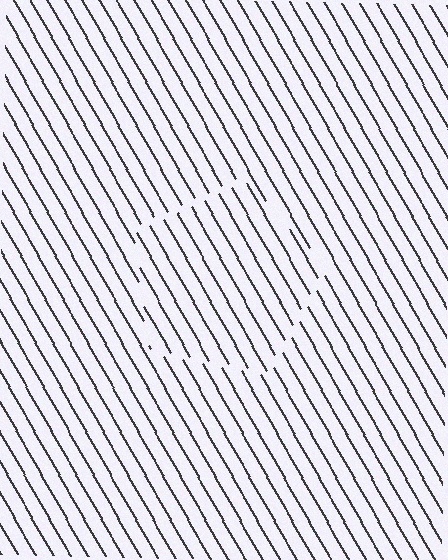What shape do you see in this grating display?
An illusory pentagon. The interior of the shape contains the same grating, shifted by half a period — the contour is defined by the phase discontinuity where line-ends from the inner and outer gratings abut.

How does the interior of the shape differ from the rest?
The interior of the shape contains the same grating, shifted by half a period — the contour is defined by the phase discontinuity where line-ends from the inner and outer gratings abut.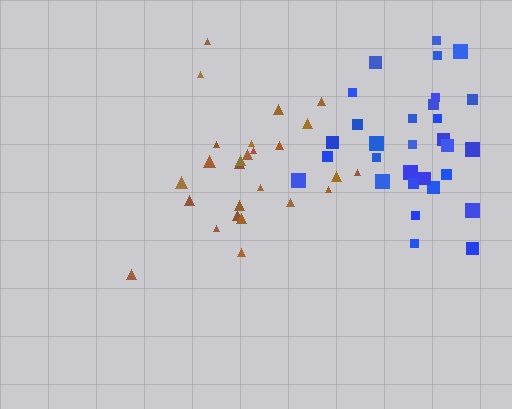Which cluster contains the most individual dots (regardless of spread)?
Blue (30).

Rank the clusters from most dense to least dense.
blue, brown.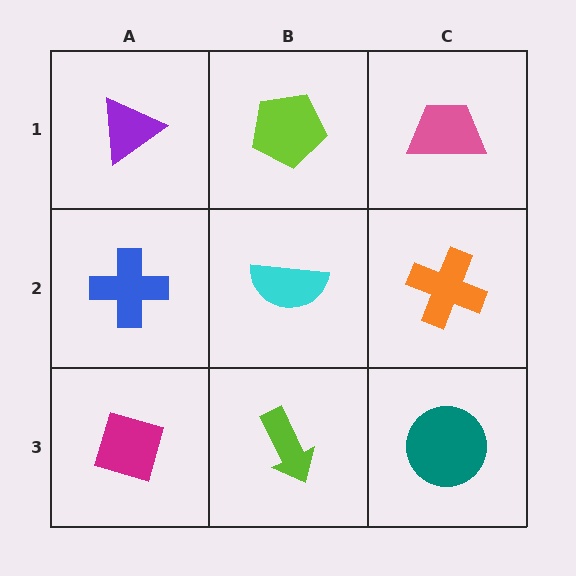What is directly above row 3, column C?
An orange cross.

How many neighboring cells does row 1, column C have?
2.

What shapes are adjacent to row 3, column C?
An orange cross (row 2, column C), a lime arrow (row 3, column B).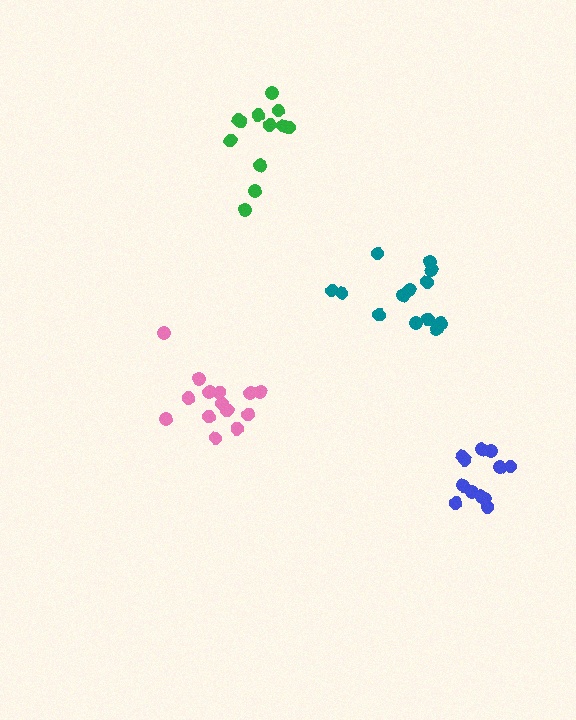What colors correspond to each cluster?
The clusters are colored: pink, green, teal, blue.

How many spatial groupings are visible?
There are 4 spatial groupings.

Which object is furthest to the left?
The pink cluster is leftmost.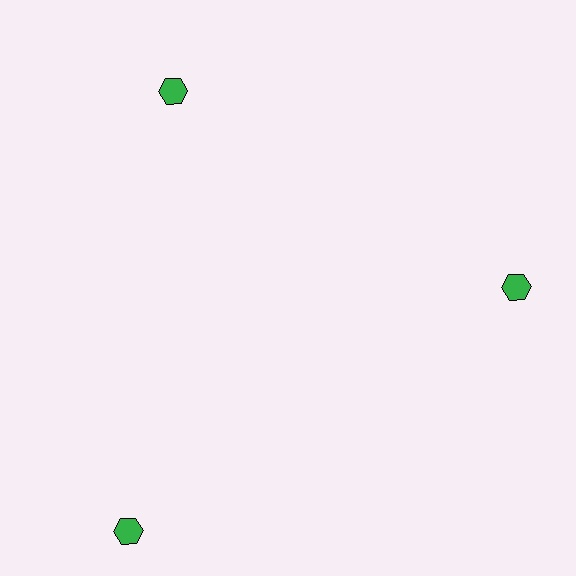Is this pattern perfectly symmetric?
No. The 3 green hexagons are arranged in a ring, but one element near the 7 o'clock position is pushed outward from the center, breaking the 3-fold rotational symmetry.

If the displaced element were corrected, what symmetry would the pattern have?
It would have 3-fold rotational symmetry — the pattern would map onto itself every 120 degrees.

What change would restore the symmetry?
The symmetry would be restored by moving it inward, back onto the ring so that all 3 hexagons sit at equal angles and equal distance from the center.